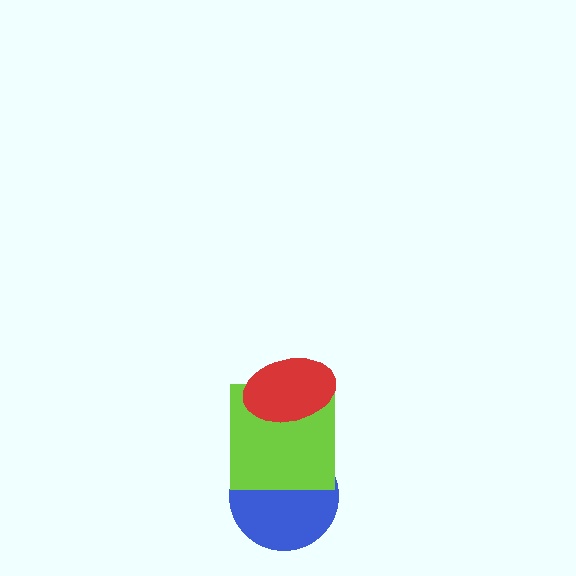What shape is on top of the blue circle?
The lime square is on top of the blue circle.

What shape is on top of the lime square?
The red ellipse is on top of the lime square.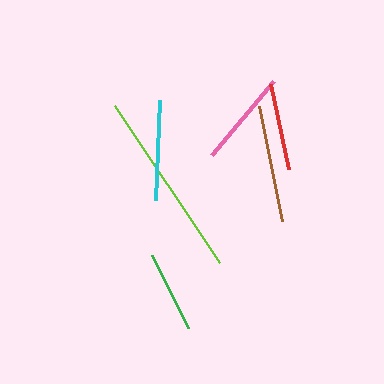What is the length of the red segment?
The red segment is approximately 87 pixels long.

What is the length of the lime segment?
The lime segment is approximately 189 pixels long.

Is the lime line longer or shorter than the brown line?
The lime line is longer than the brown line.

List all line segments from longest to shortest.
From longest to shortest: lime, brown, cyan, pink, red, green.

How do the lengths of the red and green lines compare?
The red and green lines are approximately the same length.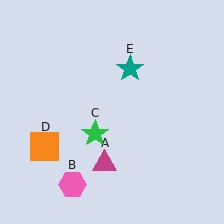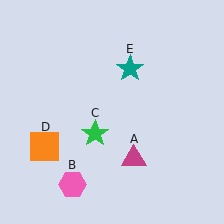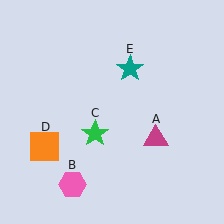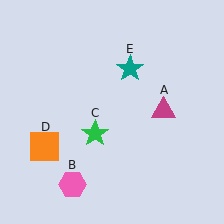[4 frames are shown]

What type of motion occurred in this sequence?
The magenta triangle (object A) rotated counterclockwise around the center of the scene.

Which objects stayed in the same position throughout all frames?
Pink hexagon (object B) and green star (object C) and orange square (object D) and teal star (object E) remained stationary.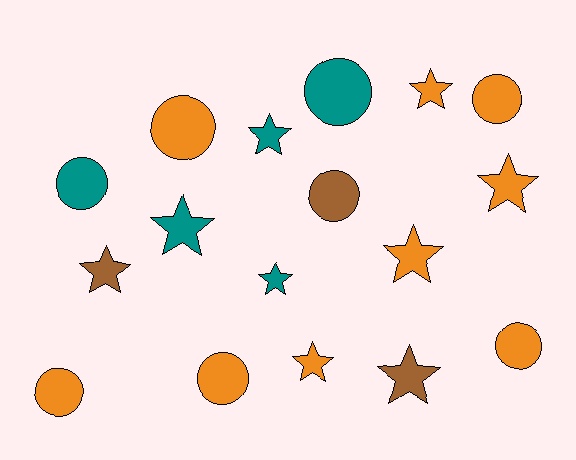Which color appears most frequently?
Orange, with 9 objects.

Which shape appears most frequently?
Star, with 9 objects.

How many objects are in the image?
There are 17 objects.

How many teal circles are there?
There are 2 teal circles.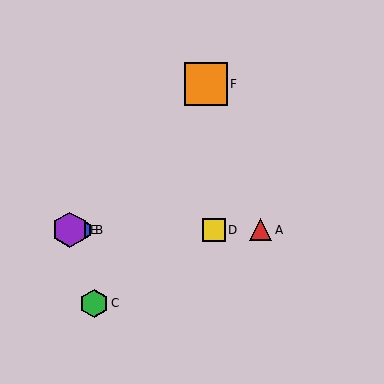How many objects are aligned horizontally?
4 objects (A, B, D, E) are aligned horizontally.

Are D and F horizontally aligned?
No, D is at y≈230 and F is at y≈84.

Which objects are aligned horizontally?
Objects A, B, D, E are aligned horizontally.